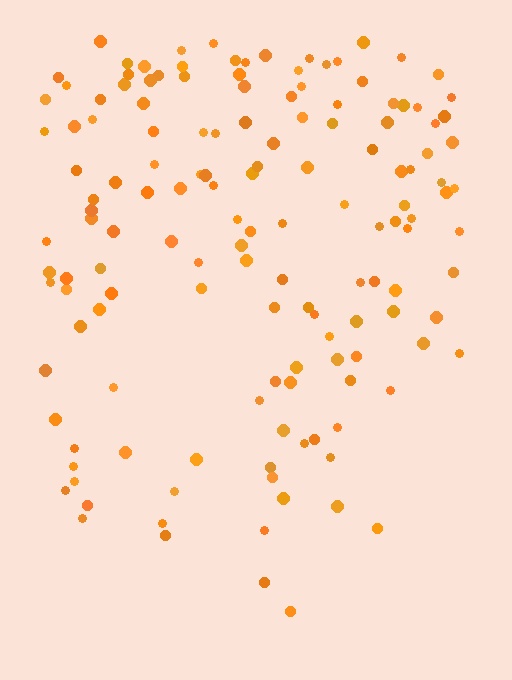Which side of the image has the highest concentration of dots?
The top.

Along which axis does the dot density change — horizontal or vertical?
Vertical.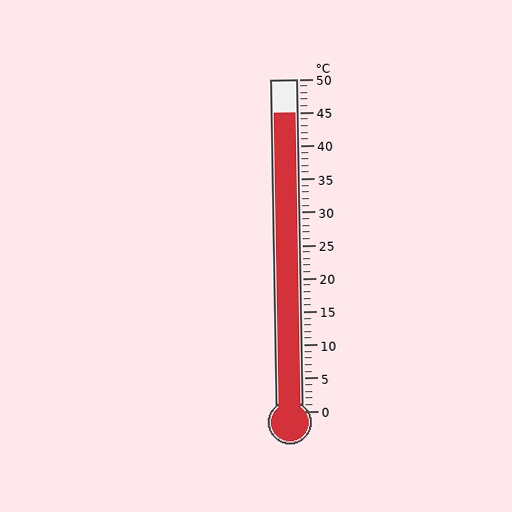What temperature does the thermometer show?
The thermometer shows approximately 45°C.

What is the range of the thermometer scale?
The thermometer scale ranges from 0°C to 50°C.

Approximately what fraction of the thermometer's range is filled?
The thermometer is filled to approximately 90% of its range.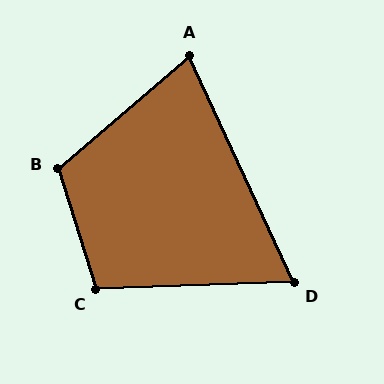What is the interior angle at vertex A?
Approximately 74 degrees (acute).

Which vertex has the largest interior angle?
B, at approximately 113 degrees.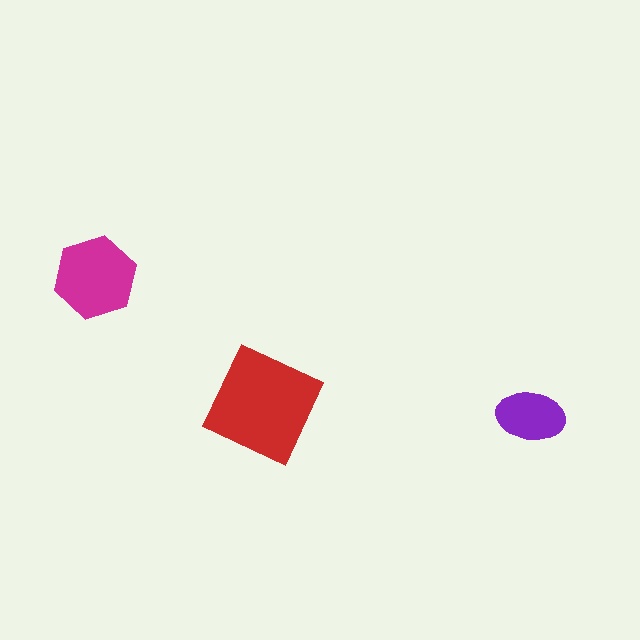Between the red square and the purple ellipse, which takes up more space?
The red square.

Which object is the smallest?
The purple ellipse.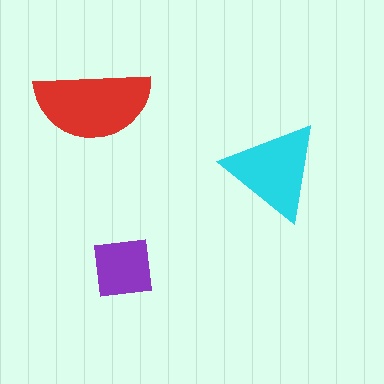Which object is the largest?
The red semicircle.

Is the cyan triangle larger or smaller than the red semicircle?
Smaller.